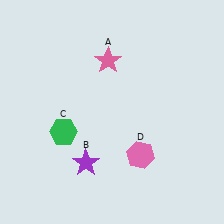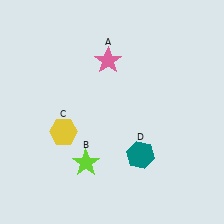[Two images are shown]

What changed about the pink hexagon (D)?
In Image 1, D is pink. In Image 2, it changed to teal.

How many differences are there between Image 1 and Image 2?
There are 3 differences between the two images.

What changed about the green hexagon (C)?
In Image 1, C is green. In Image 2, it changed to yellow.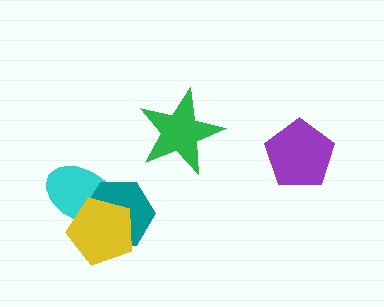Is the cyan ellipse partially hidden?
Yes, it is partially covered by another shape.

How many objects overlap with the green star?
0 objects overlap with the green star.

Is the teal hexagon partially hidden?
Yes, it is partially covered by another shape.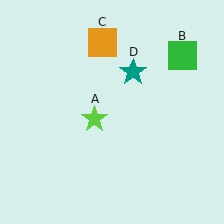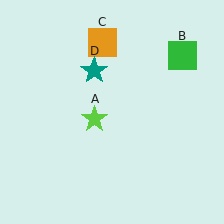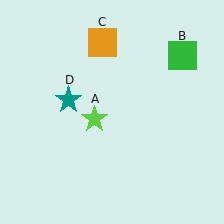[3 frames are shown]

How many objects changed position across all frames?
1 object changed position: teal star (object D).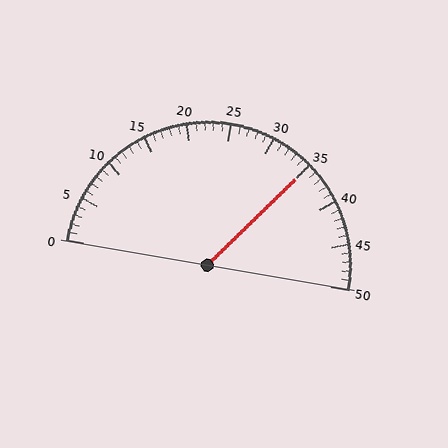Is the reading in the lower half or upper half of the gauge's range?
The reading is in the upper half of the range (0 to 50).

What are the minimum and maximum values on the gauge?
The gauge ranges from 0 to 50.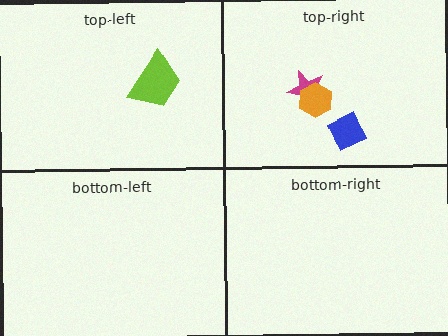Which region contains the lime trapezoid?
The top-left region.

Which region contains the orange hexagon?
The top-right region.